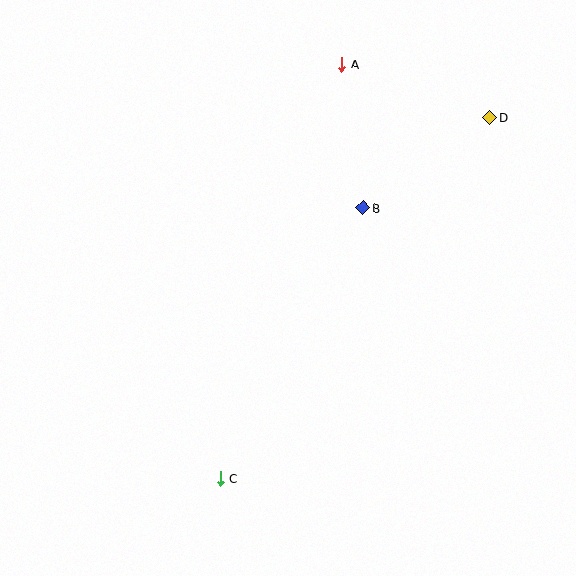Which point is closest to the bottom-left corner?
Point C is closest to the bottom-left corner.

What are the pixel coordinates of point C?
Point C is at (221, 479).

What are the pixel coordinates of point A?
Point A is at (342, 64).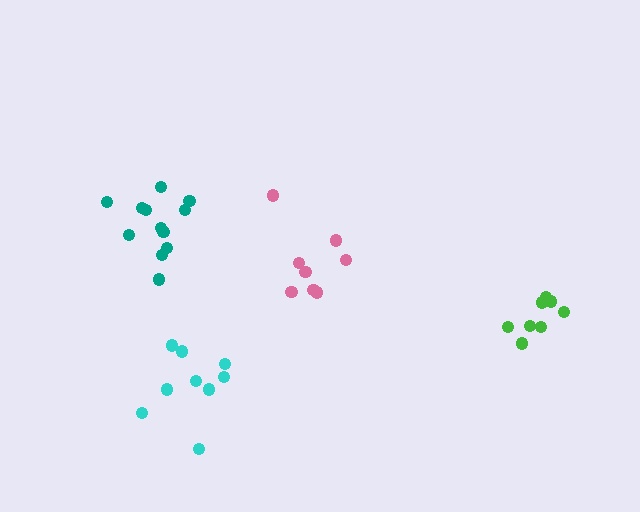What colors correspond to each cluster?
The clusters are colored: cyan, teal, pink, green.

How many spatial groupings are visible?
There are 4 spatial groupings.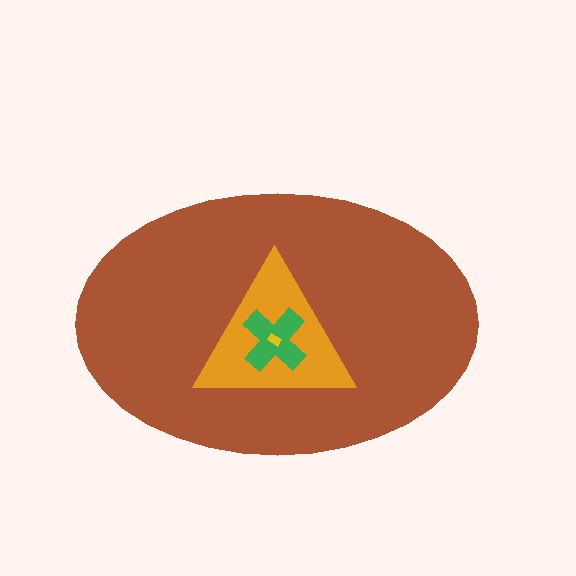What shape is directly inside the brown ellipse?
The orange triangle.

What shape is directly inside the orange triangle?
The green cross.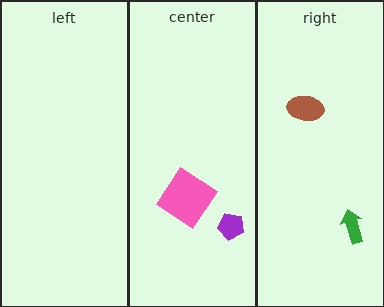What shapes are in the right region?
The green arrow, the brown ellipse.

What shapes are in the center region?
The pink diamond, the purple pentagon.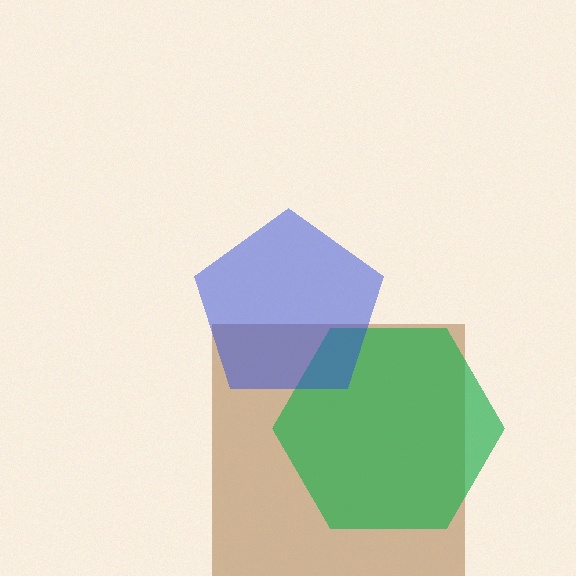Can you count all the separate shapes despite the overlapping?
Yes, there are 3 separate shapes.